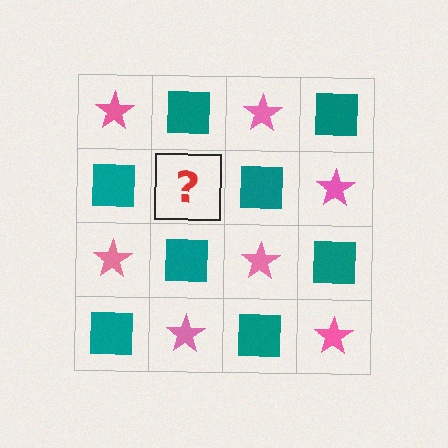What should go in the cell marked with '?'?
The missing cell should contain a pink star.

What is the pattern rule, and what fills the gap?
The rule is that it alternates pink star and teal square in a checkerboard pattern. The gap should be filled with a pink star.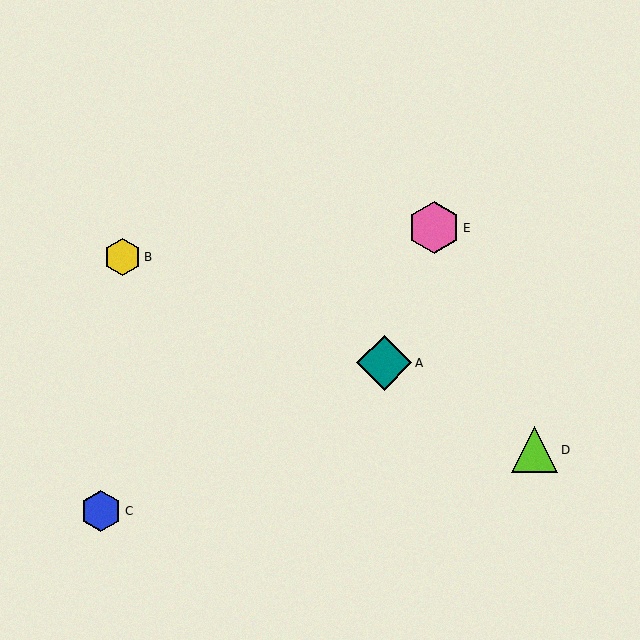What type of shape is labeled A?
Shape A is a teal diamond.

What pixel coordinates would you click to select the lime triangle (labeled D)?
Click at (535, 450) to select the lime triangle D.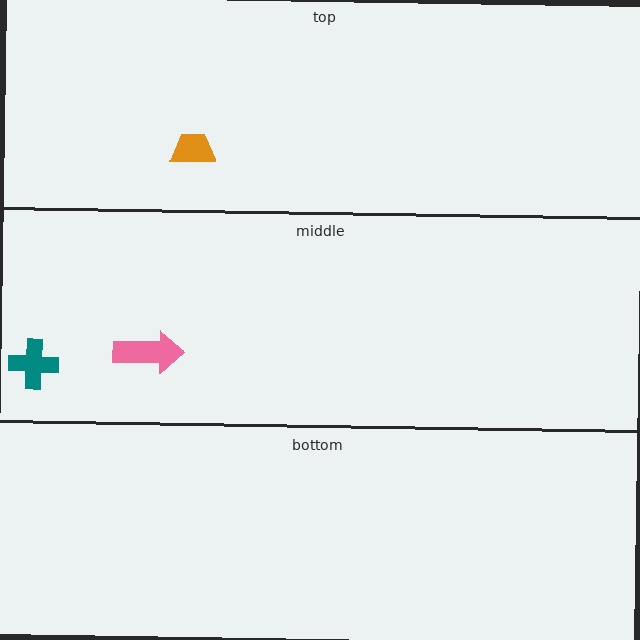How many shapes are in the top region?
1.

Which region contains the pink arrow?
The middle region.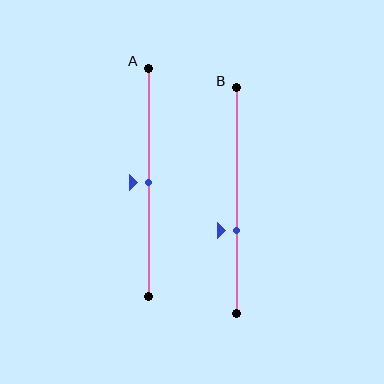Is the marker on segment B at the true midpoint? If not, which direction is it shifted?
No, the marker on segment B is shifted downward by about 13% of the segment length.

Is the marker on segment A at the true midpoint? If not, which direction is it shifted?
Yes, the marker on segment A is at the true midpoint.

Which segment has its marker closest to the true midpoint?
Segment A has its marker closest to the true midpoint.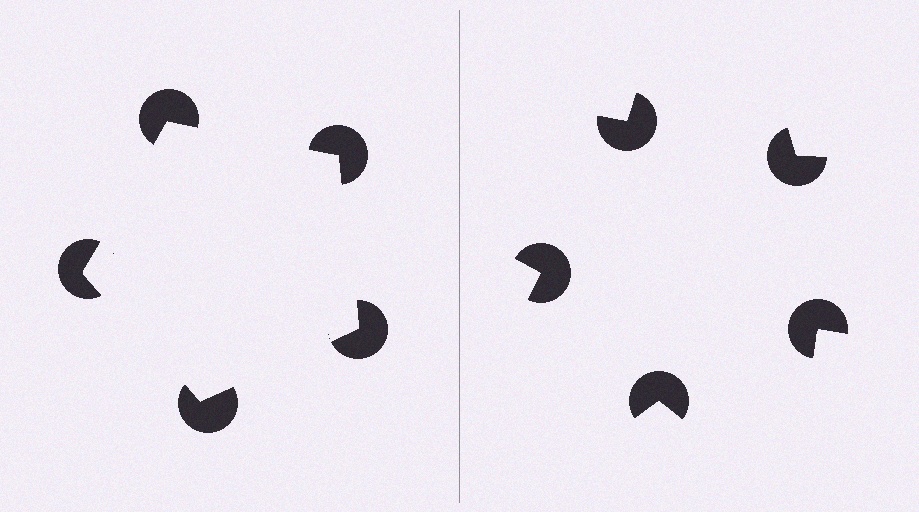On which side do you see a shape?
An illusory pentagon appears on the left side. On the right side the wedge cuts are rotated, so no coherent shape forms.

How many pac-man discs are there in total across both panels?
10 — 5 on each side.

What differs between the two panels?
The pac-man discs are positioned identically on both sides; only the wedge orientations differ. On the left they align to a pentagon; on the right they are misaligned.